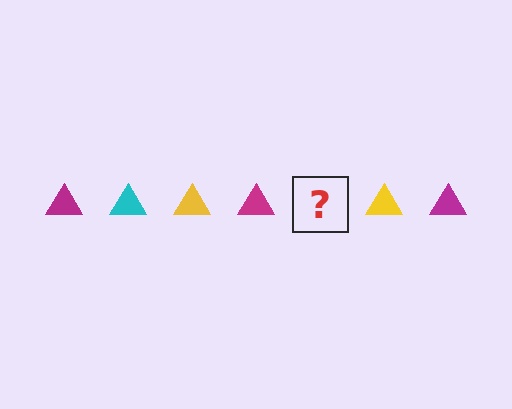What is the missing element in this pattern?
The missing element is a cyan triangle.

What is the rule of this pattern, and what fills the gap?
The rule is that the pattern cycles through magenta, cyan, yellow triangles. The gap should be filled with a cyan triangle.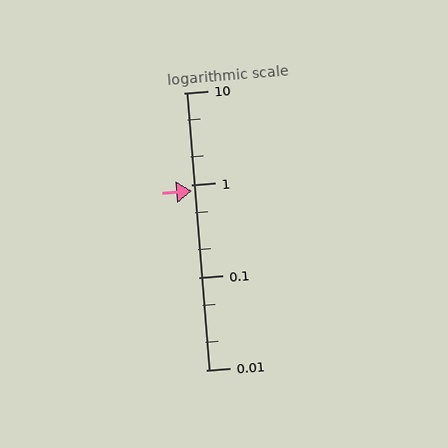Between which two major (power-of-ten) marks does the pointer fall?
The pointer is between 0.1 and 1.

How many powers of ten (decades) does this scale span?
The scale spans 3 decades, from 0.01 to 10.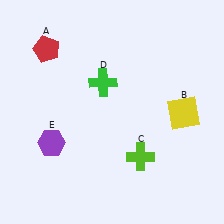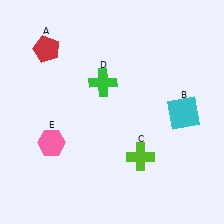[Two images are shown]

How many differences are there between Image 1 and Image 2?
There are 2 differences between the two images.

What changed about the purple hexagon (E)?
In Image 1, E is purple. In Image 2, it changed to pink.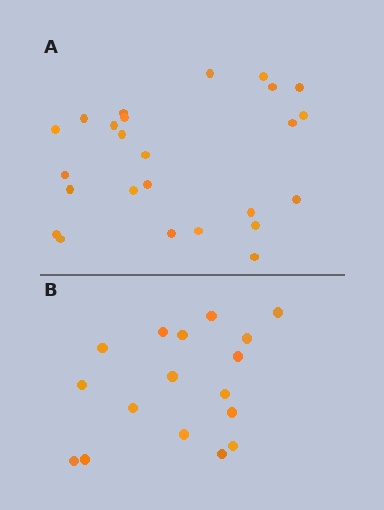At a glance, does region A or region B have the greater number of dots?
Region A (the top region) has more dots.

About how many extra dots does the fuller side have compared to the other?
Region A has roughly 8 or so more dots than region B.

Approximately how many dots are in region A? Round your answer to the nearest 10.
About 20 dots. (The exact count is 25, which rounds to 20.)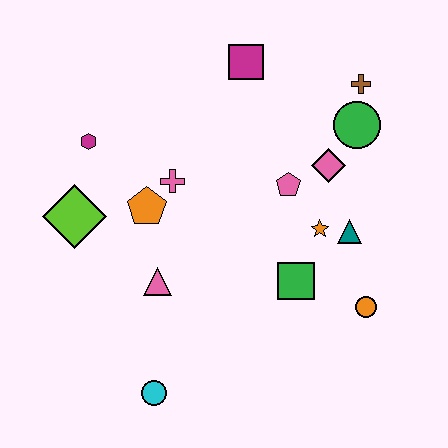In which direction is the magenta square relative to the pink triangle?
The magenta square is above the pink triangle.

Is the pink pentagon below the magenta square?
Yes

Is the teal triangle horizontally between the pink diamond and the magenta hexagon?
No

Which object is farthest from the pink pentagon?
The cyan circle is farthest from the pink pentagon.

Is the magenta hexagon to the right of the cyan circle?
No